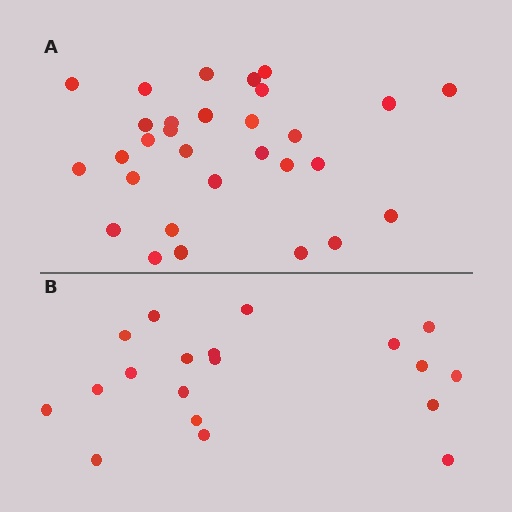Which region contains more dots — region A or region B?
Region A (the top region) has more dots.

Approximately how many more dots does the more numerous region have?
Region A has roughly 12 or so more dots than region B.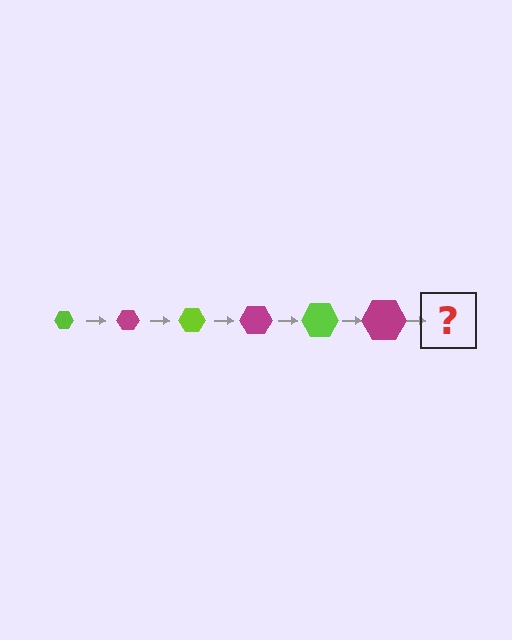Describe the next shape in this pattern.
It should be a lime hexagon, larger than the previous one.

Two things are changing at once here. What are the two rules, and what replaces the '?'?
The two rules are that the hexagon grows larger each step and the color cycles through lime and magenta. The '?' should be a lime hexagon, larger than the previous one.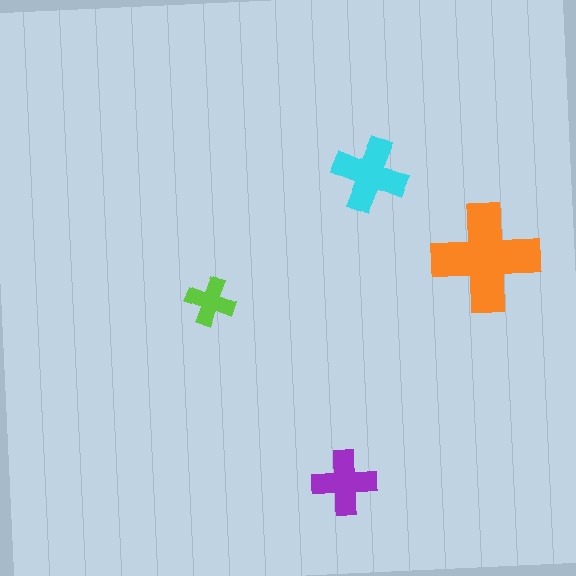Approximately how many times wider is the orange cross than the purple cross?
About 1.5 times wider.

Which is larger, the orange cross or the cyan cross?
The orange one.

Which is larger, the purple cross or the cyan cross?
The cyan one.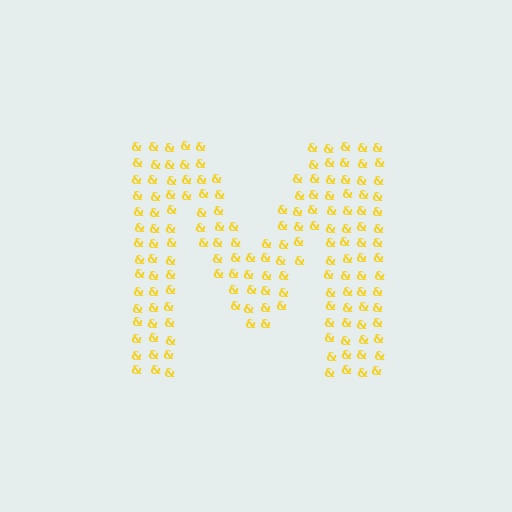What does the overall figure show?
The overall figure shows the letter M.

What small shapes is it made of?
It is made of small ampersands.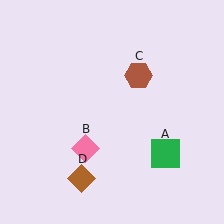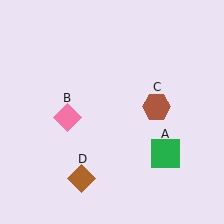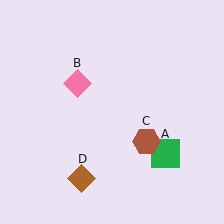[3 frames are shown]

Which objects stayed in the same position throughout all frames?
Green square (object A) and brown diamond (object D) remained stationary.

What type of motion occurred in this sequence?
The pink diamond (object B), brown hexagon (object C) rotated clockwise around the center of the scene.